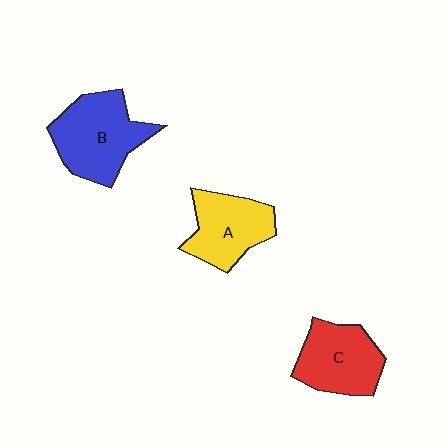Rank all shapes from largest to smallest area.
From largest to smallest: B (blue), C (red), A (yellow).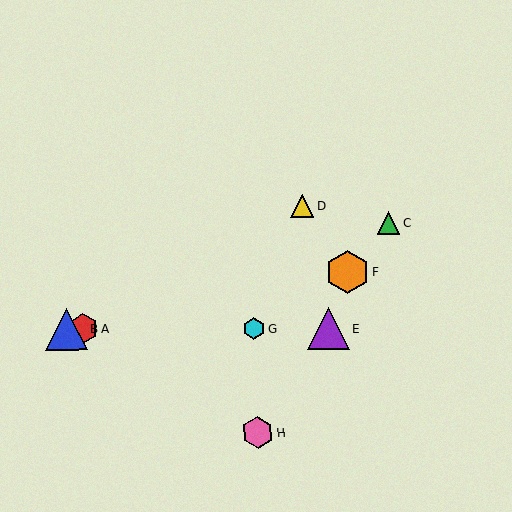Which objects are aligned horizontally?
Objects A, B, E, G are aligned horizontally.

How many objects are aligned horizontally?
4 objects (A, B, E, G) are aligned horizontally.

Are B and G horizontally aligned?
Yes, both are at y≈329.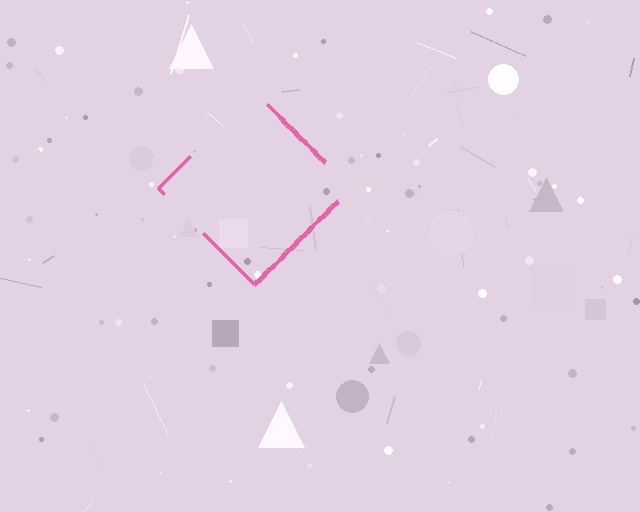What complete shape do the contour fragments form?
The contour fragments form a diamond.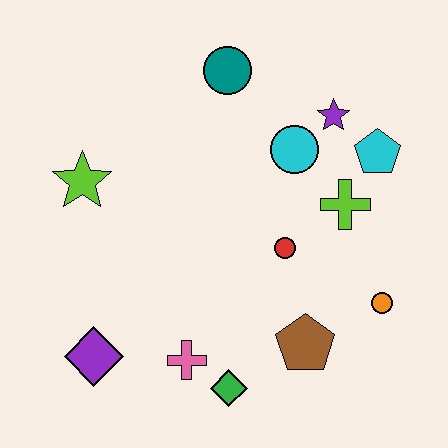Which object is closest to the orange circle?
The brown pentagon is closest to the orange circle.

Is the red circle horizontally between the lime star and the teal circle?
No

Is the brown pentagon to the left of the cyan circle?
No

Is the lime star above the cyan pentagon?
No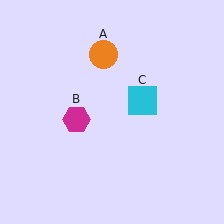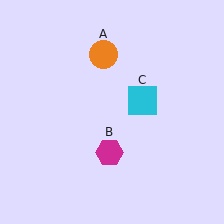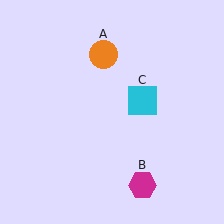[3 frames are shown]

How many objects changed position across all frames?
1 object changed position: magenta hexagon (object B).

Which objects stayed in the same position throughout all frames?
Orange circle (object A) and cyan square (object C) remained stationary.